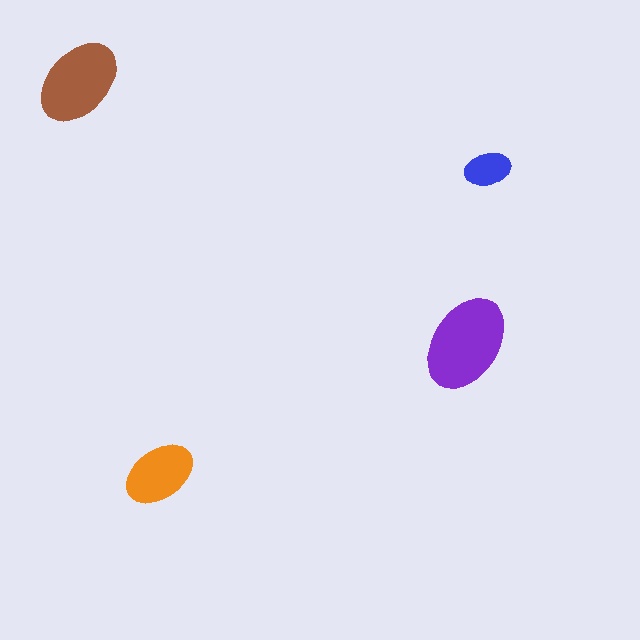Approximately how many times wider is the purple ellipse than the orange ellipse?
About 1.5 times wider.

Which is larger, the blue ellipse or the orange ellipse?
The orange one.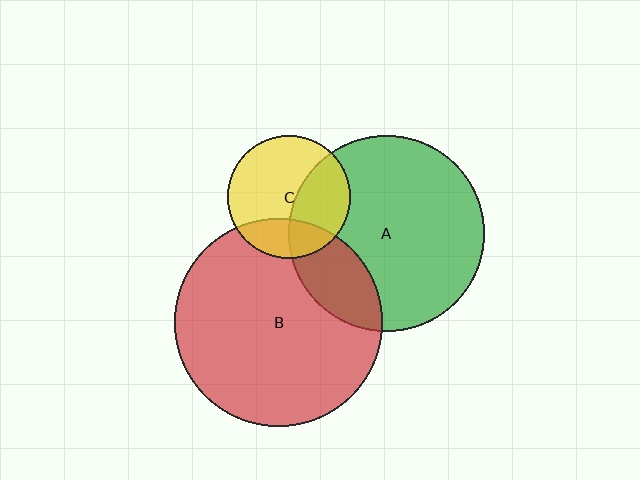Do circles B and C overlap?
Yes.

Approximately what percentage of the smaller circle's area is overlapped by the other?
Approximately 25%.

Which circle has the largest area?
Circle B (red).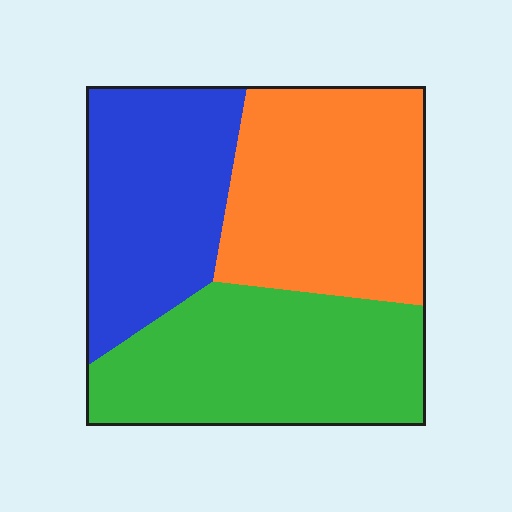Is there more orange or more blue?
Orange.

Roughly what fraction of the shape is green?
Green covers 36% of the shape.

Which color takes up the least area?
Blue, at roughly 30%.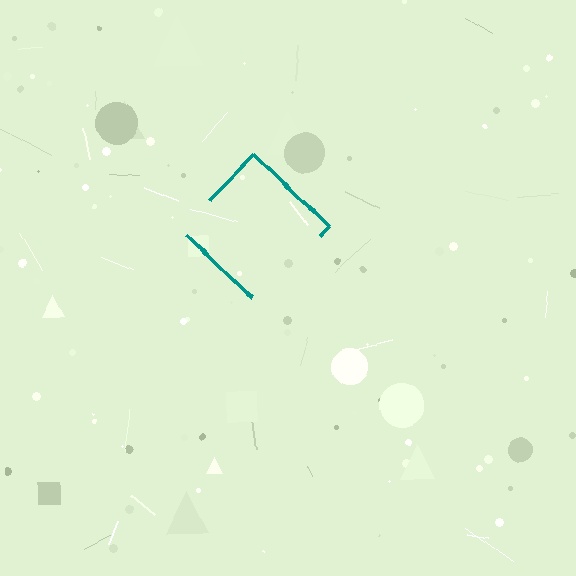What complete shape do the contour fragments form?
The contour fragments form a diamond.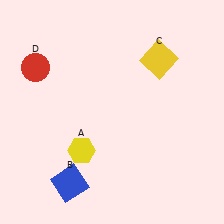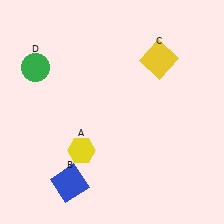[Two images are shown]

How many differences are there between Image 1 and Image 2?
There is 1 difference between the two images.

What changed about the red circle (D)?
In Image 1, D is red. In Image 2, it changed to green.